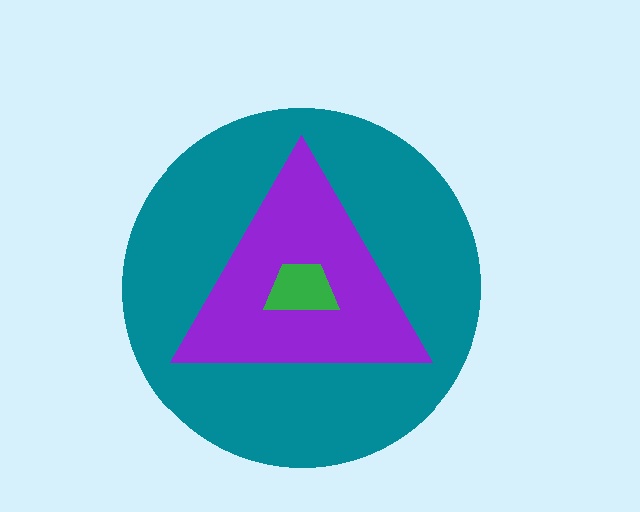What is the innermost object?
The green trapezoid.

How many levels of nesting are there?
3.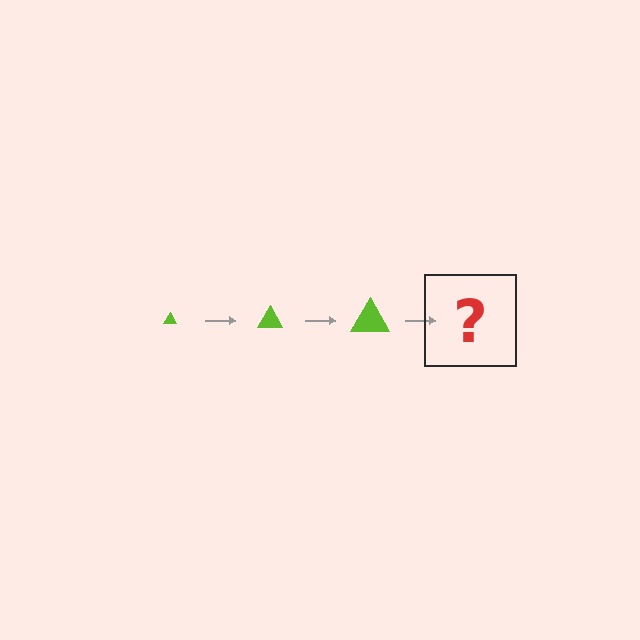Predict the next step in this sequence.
The next step is a lime triangle, larger than the previous one.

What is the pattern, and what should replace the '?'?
The pattern is that the triangle gets progressively larger each step. The '?' should be a lime triangle, larger than the previous one.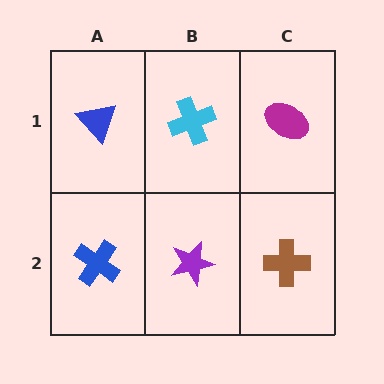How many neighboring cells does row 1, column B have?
3.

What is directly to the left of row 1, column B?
A blue triangle.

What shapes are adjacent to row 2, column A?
A blue triangle (row 1, column A), a purple star (row 2, column B).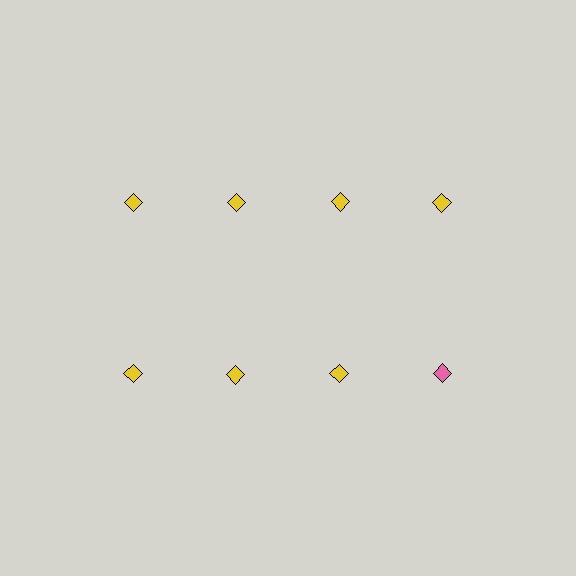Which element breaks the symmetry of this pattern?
The pink diamond in the second row, second from right column breaks the symmetry. All other shapes are yellow diamonds.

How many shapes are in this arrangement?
There are 8 shapes arranged in a grid pattern.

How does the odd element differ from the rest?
It has a different color: pink instead of yellow.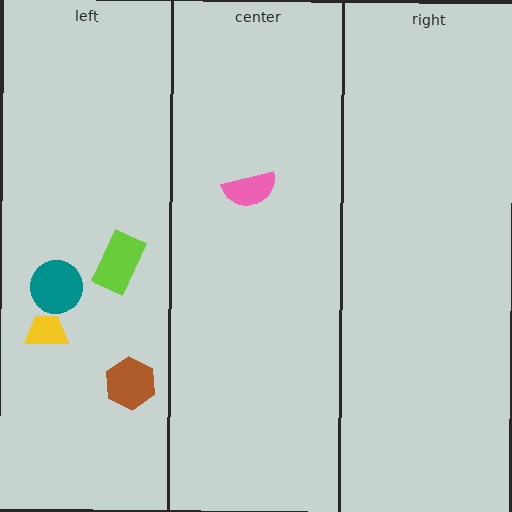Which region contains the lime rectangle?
The left region.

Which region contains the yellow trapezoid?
The left region.